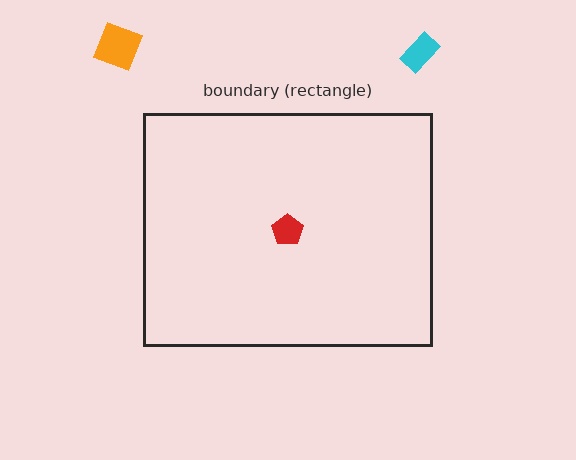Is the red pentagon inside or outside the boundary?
Inside.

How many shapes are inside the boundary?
1 inside, 2 outside.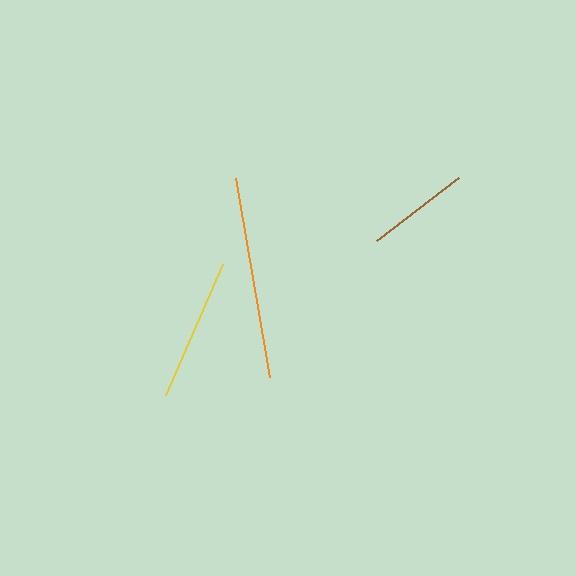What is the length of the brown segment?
The brown segment is approximately 104 pixels long.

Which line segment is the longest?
The orange line is the longest at approximately 202 pixels.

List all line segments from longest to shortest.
From longest to shortest: orange, yellow, brown.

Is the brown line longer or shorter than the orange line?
The orange line is longer than the brown line.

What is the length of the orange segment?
The orange segment is approximately 202 pixels long.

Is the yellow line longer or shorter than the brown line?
The yellow line is longer than the brown line.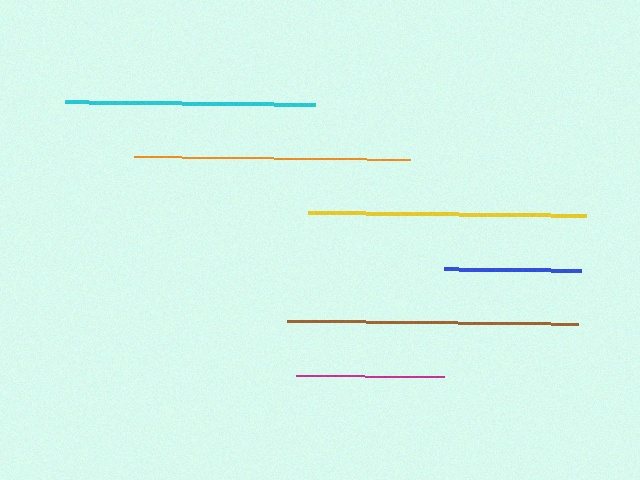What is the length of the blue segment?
The blue segment is approximately 137 pixels long.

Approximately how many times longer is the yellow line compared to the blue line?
The yellow line is approximately 2.0 times the length of the blue line.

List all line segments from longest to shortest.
From longest to shortest: brown, yellow, orange, cyan, magenta, blue.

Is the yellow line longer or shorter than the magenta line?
The yellow line is longer than the magenta line.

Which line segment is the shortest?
The blue line is the shortest at approximately 137 pixels.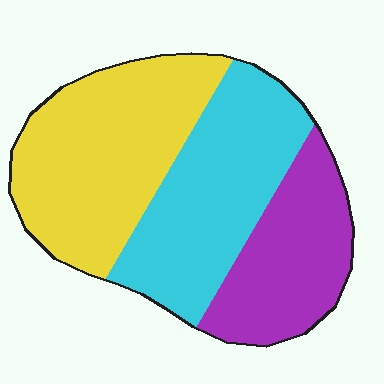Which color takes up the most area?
Yellow, at roughly 40%.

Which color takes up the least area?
Purple, at roughly 25%.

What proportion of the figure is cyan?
Cyan covers 35% of the figure.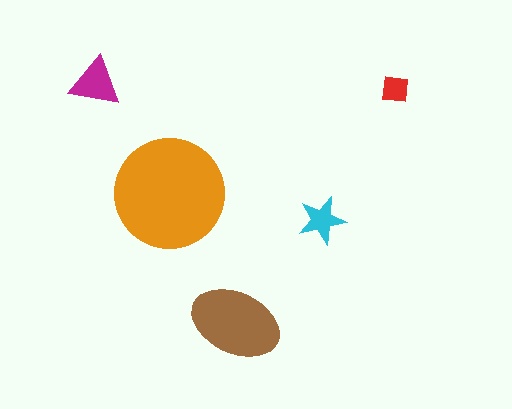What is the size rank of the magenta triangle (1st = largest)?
3rd.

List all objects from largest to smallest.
The orange circle, the brown ellipse, the magenta triangle, the cyan star, the red square.